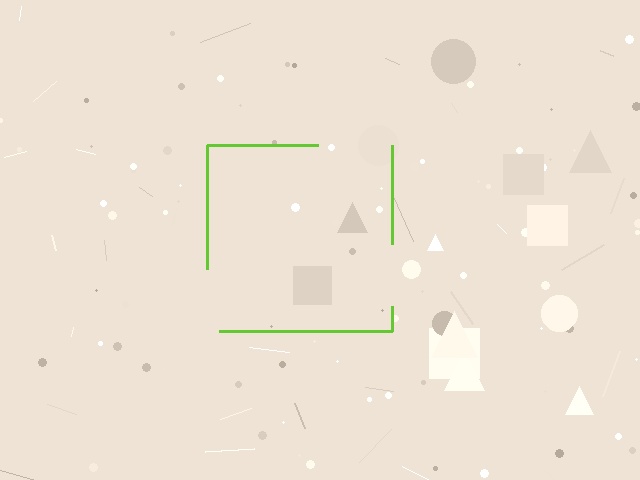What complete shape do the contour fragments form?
The contour fragments form a square.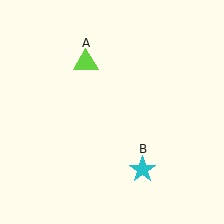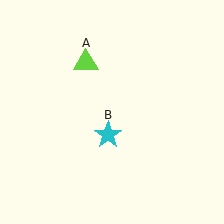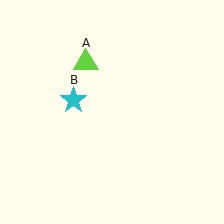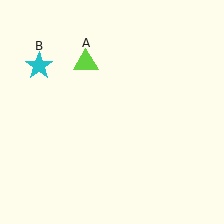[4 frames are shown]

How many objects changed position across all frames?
1 object changed position: cyan star (object B).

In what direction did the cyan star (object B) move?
The cyan star (object B) moved up and to the left.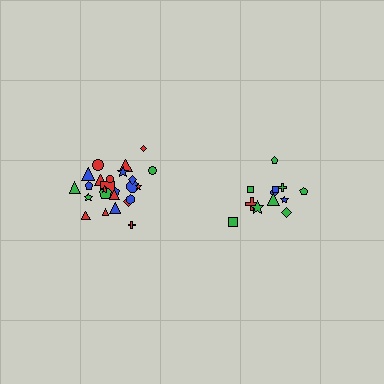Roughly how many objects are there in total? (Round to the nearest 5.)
Roughly 35 objects in total.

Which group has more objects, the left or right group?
The left group.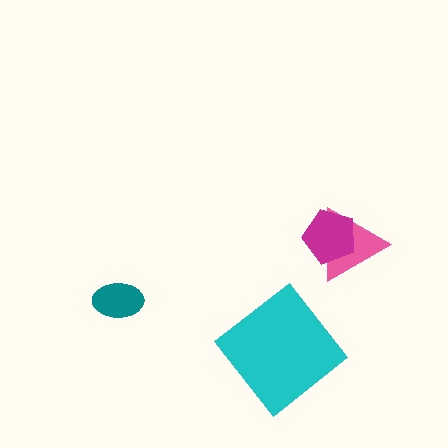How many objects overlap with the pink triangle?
1 object overlaps with the pink triangle.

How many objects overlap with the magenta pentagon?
1 object overlaps with the magenta pentagon.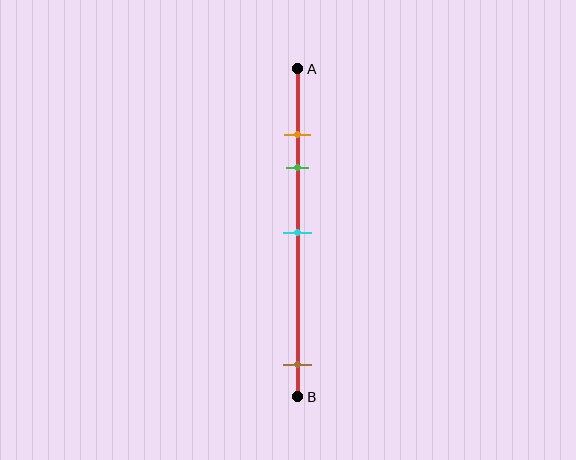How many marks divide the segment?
There are 4 marks dividing the segment.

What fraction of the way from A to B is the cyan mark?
The cyan mark is approximately 50% (0.5) of the way from A to B.